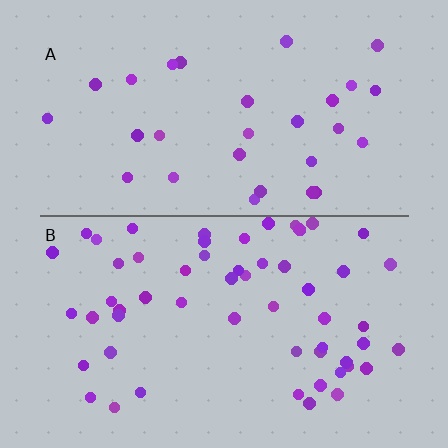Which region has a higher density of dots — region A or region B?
B (the bottom).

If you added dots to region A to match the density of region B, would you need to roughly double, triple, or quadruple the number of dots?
Approximately double.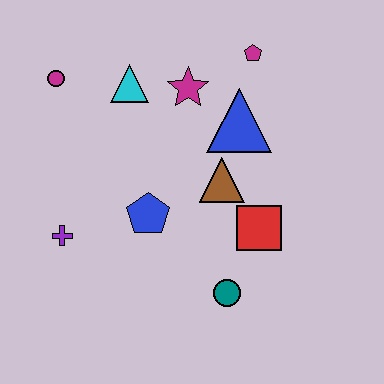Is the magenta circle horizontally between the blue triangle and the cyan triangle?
No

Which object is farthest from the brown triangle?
The magenta circle is farthest from the brown triangle.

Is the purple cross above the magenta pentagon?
No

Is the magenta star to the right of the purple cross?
Yes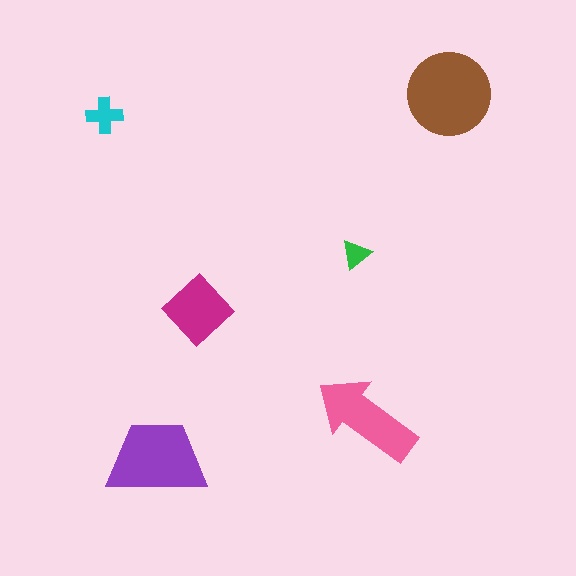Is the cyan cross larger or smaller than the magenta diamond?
Smaller.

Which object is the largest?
The brown circle.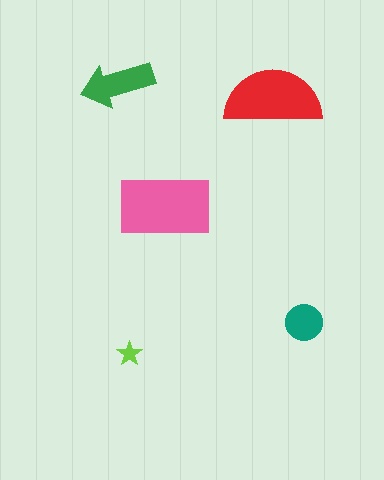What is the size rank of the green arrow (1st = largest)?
3rd.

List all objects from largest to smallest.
The pink rectangle, the red semicircle, the green arrow, the teal circle, the lime star.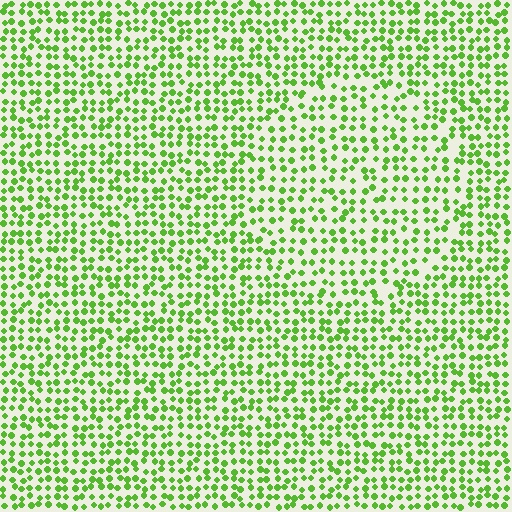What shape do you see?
I see a circle.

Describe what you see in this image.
The image contains small lime elements arranged at two different densities. A circle-shaped region is visible where the elements are less densely packed than the surrounding area.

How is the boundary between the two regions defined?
The boundary is defined by a change in element density (approximately 1.4x ratio). All elements are the same color, size, and shape.